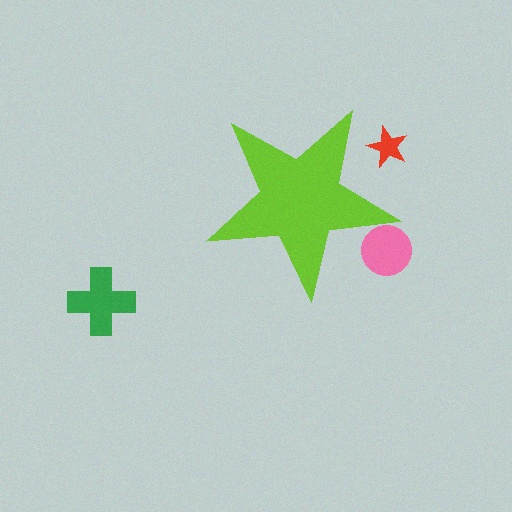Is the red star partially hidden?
Yes, the red star is partially hidden behind the lime star.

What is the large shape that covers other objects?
A lime star.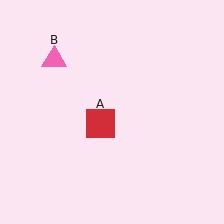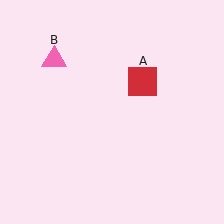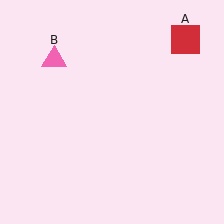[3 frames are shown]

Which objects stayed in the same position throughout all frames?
Pink triangle (object B) remained stationary.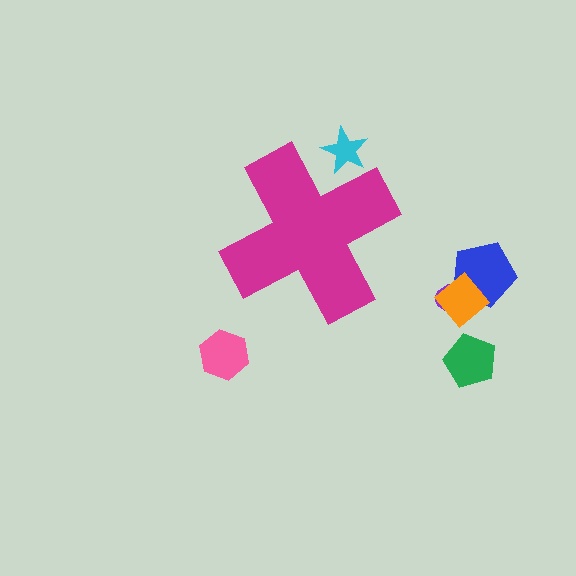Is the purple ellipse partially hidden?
No, the purple ellipse is fully visible.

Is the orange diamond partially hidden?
No, the orange diamond is fully visible.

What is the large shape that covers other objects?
A magenta cross.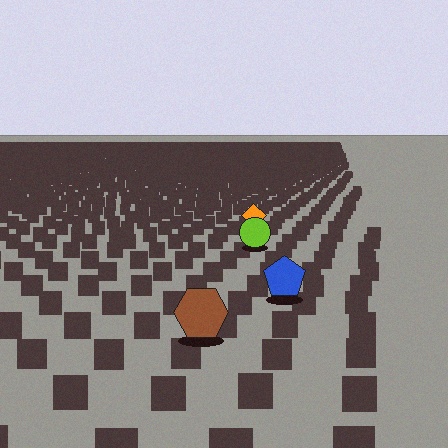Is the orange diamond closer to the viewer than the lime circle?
No. The lime circle is closer — you can tell from the texture gradient: the ground texture is coarser near it.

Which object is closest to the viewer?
The brown hexagon is closest. The texture marks near it are larger and more spread out.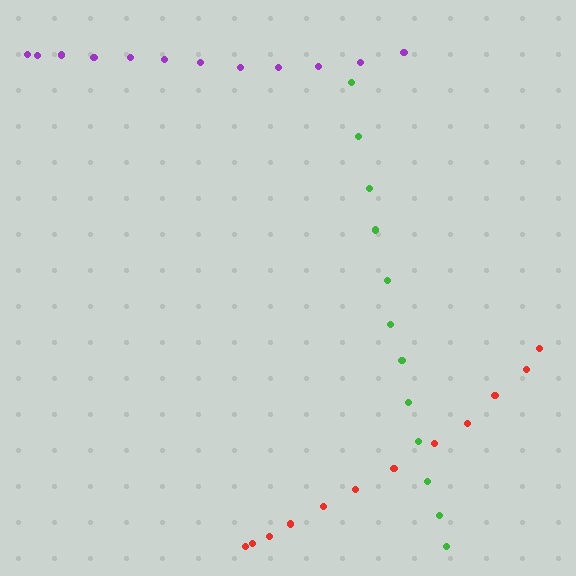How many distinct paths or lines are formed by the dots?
There are 3 distinct paths.